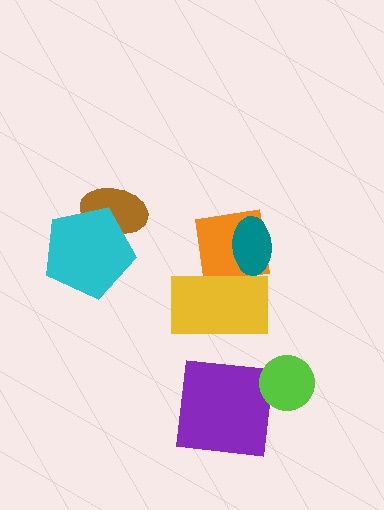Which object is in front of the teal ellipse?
The yellow rectangle is in front of the teal ellipse.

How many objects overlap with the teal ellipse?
2 objects overlap with the teal ellipse.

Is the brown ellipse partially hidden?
Yes, it is partially covered by another shape.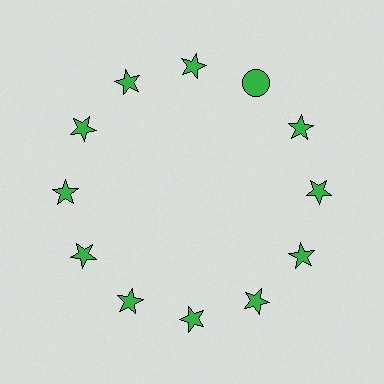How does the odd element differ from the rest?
It has a different shape: circle instead of star.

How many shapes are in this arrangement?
There are 12 shapes arranged in a ring pattern.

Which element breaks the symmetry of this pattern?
The green circle at roughly the 1 o'clock position breaks the symmetry. All other shapes are green stars.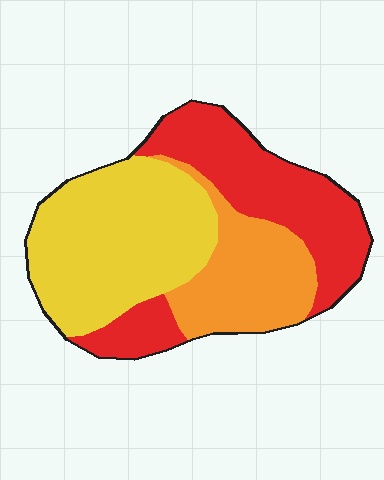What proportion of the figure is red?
Red covers 36% of the figure.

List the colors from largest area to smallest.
From largest to smallest: yellow, red, orange.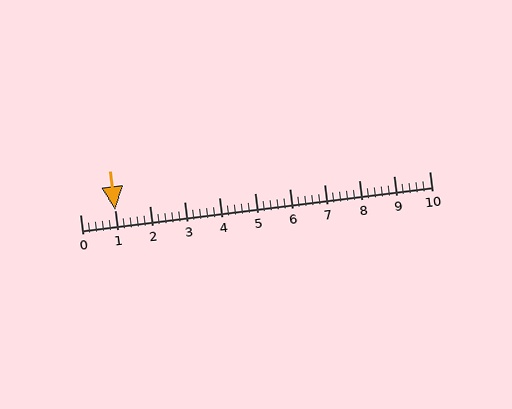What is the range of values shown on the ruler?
The ruler shows values from 0 to 10.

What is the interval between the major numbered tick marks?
The major tick marks are spaced 1 units apart.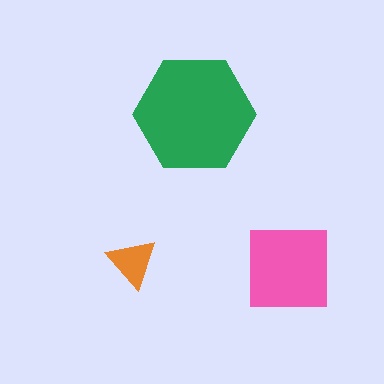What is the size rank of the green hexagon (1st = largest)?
1st.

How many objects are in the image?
There are 3 objects in the image.